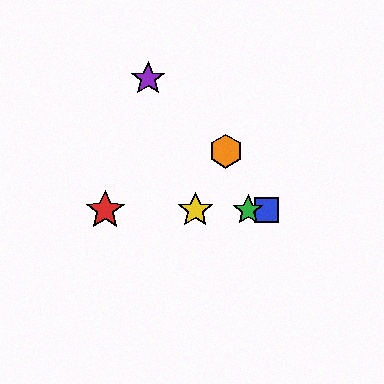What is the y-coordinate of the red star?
The red star is at y≈210.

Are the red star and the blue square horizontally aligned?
Yes, both are at y≈210.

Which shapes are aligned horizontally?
The red star, the blue square, the green star, the yellow star are aligned horizontally.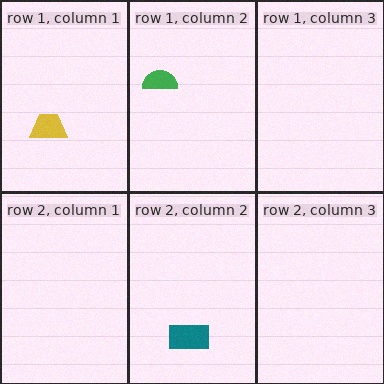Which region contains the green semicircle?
The row 1, column 2 region.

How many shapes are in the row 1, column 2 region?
1.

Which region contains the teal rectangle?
The row 2, column 2 region.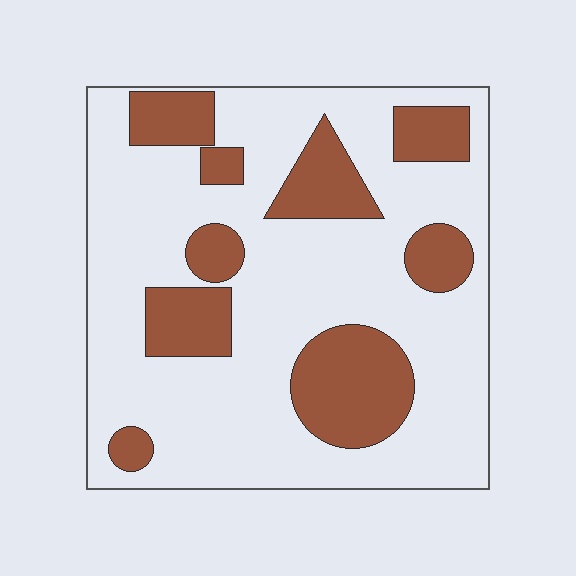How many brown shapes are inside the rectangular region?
9.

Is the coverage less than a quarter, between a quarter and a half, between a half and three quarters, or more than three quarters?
Between a quarter and a half.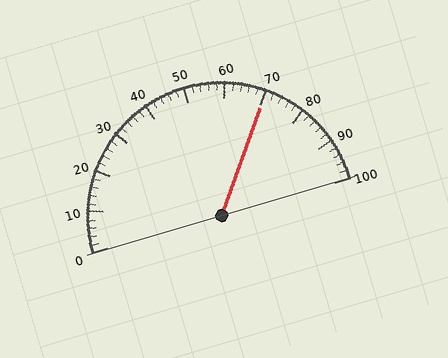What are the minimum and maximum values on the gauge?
The gauge ranges from 0 to 100.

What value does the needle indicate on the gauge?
The needle indicates approximately 70.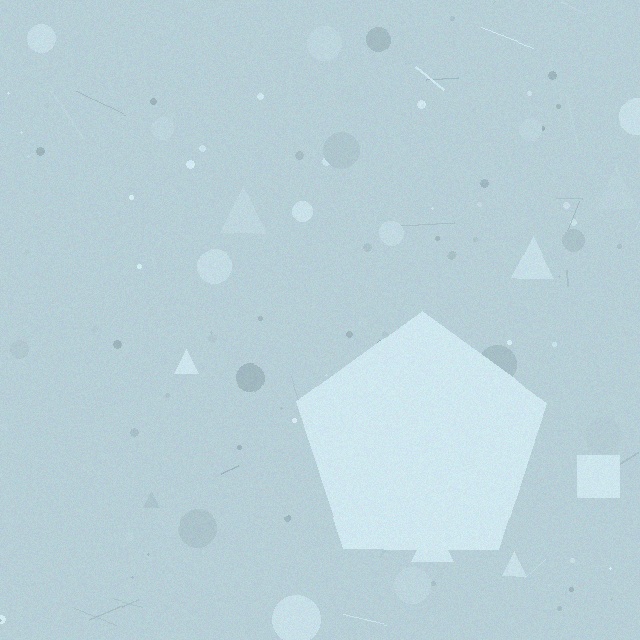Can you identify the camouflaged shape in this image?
The camouflaged shape is a pentagon.